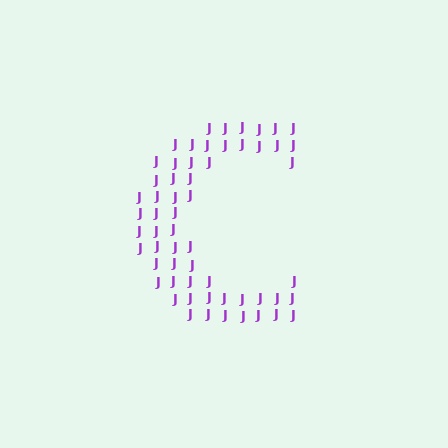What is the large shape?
The large shape is the letter C.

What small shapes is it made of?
It is made of small letter J's.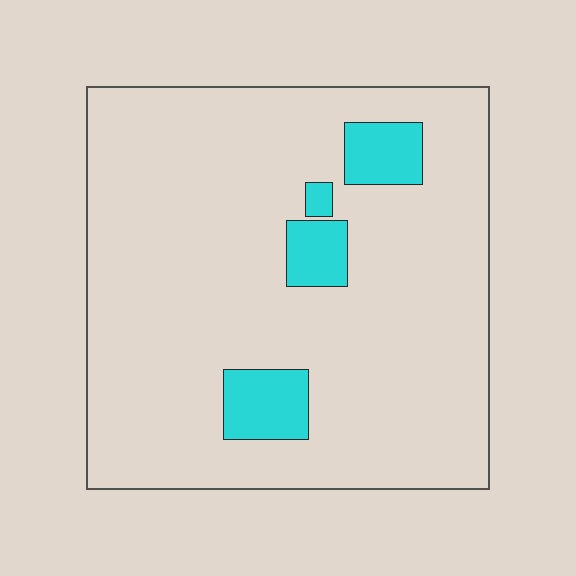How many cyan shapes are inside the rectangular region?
4.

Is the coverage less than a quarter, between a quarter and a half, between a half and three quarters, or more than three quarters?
Less than a quarter.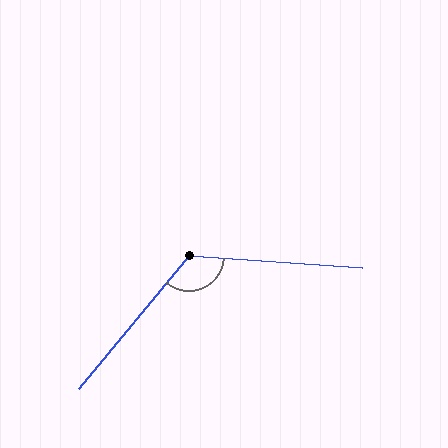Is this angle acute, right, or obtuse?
It is obtuse.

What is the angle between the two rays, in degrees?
Approximately 125 degrees.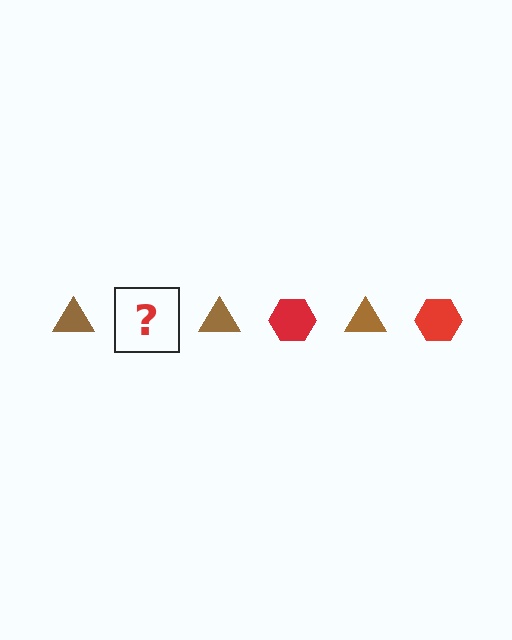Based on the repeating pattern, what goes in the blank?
The blank should be a red hexagon.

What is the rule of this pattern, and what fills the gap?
The rule is that the pattern alternates between brown triangle and red hexagon. The gap should be filled with a red hexagon.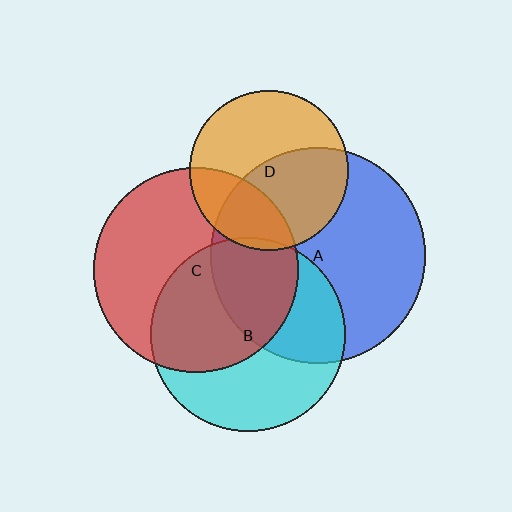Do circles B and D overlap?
Yes.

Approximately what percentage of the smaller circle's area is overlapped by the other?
Approximately 5%.